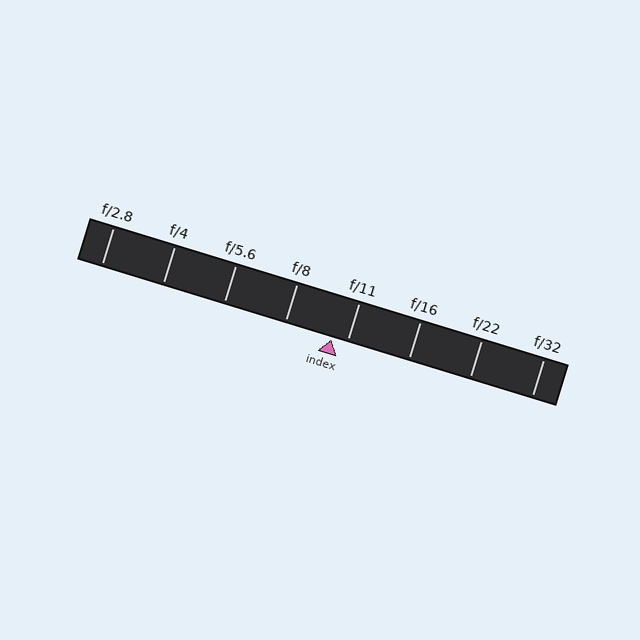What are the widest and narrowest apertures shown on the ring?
The widest aperture shown is f/2.8 and the narrowest is f/32.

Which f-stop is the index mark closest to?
The index mark is closest to f/11.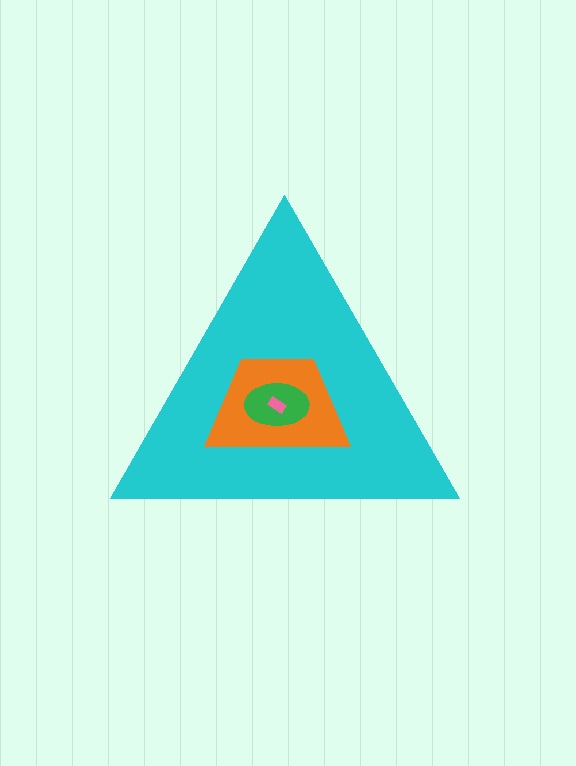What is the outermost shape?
The cyan triangle.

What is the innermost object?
The pink rectangle.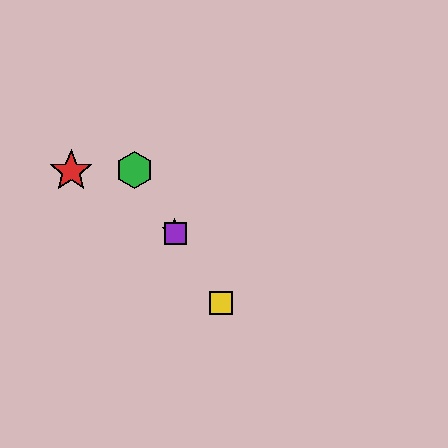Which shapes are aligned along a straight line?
The blue star, the green hexagon, the yellow square, the purple square are aligned along a straight line.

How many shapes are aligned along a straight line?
4 shapes (the blue star, the green hexagon, the yellow square, the purple square) are aligned along a straight line.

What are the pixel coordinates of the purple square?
The purple square is at (175, 233).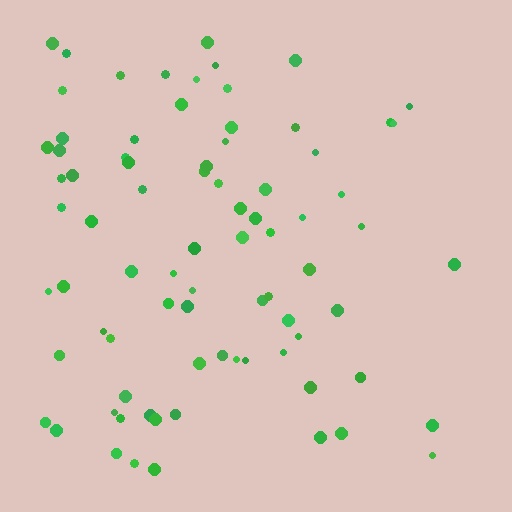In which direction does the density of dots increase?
From right to left, with the left side densest.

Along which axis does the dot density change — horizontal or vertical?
Horizontal.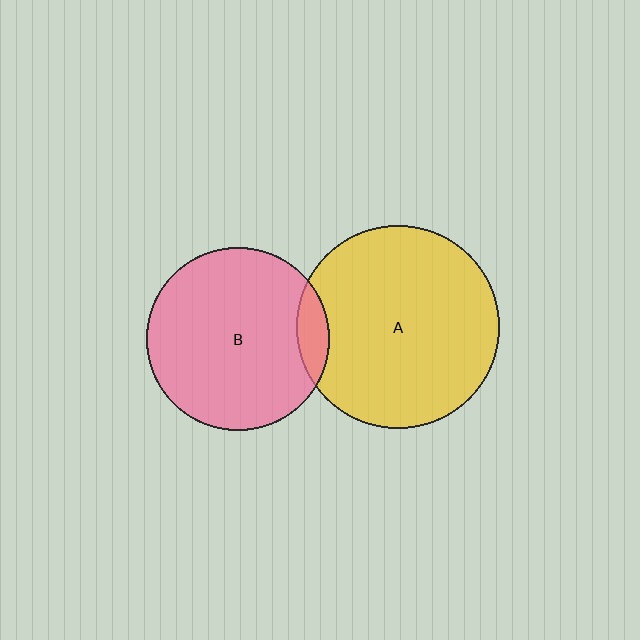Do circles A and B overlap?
Yes.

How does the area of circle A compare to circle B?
Approximately 1.2 times.